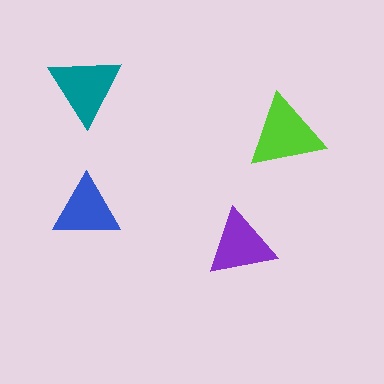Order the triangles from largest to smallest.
the lime one, the teal one, the purple one, the blue one.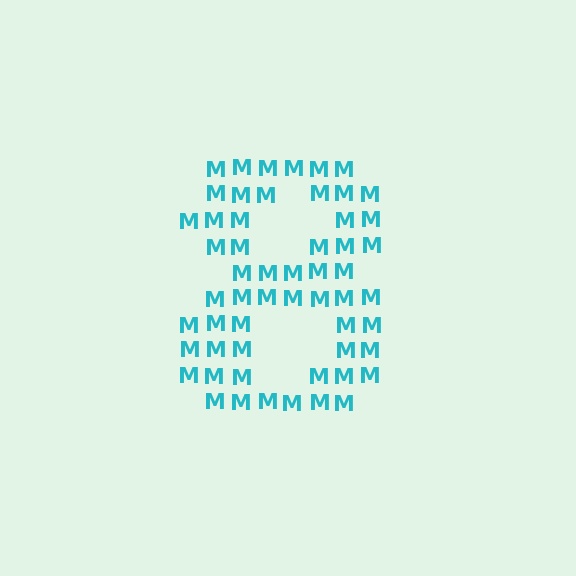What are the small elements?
The small elements are letter M's.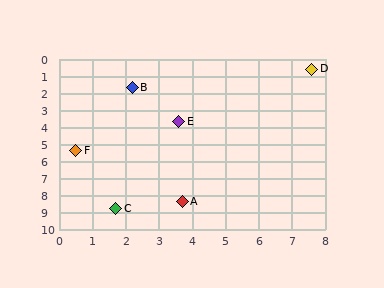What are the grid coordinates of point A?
Point A is at approximately (3.7, 8.4).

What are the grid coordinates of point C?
Point C is at approximately (1.7, 8.8).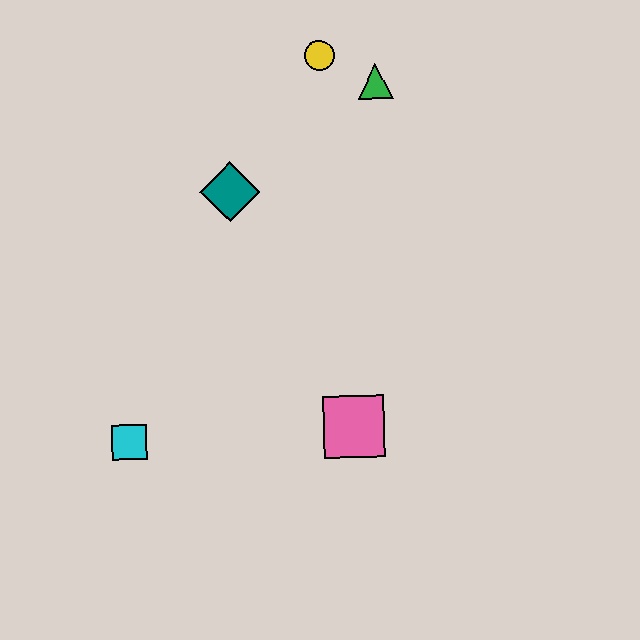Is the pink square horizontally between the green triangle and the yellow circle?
Yes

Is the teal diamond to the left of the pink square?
Yes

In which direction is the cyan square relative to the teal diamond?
The cyan square is below the teal diamond.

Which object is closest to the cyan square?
The pink square is closest to the cyan square.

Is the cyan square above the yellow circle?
No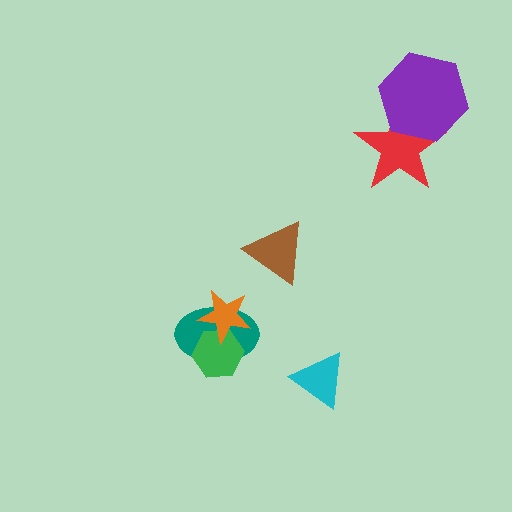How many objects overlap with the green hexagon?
2 objects overlap with the green hexagon.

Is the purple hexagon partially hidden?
No, no other shape covers it.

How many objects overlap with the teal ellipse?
2 objects overlap with the teal ellipse.